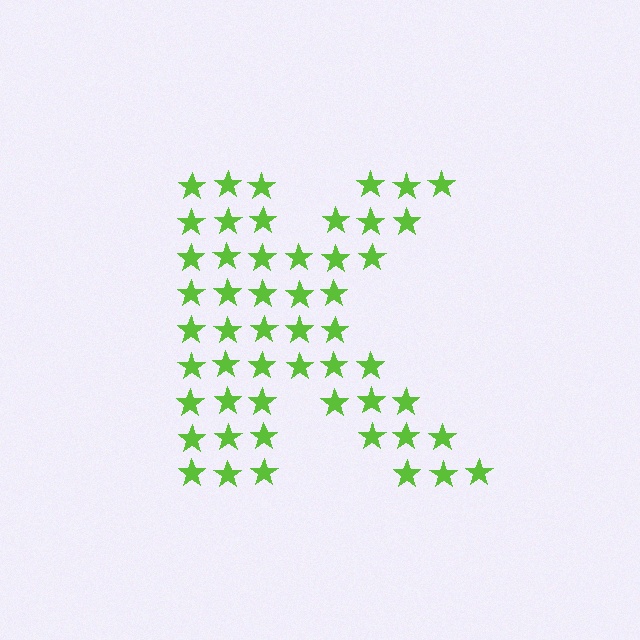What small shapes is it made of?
It is made of small stars.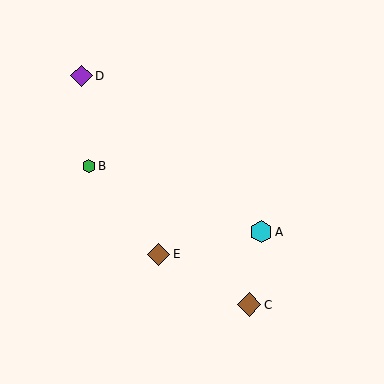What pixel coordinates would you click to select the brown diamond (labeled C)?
Click at (249, 305) to select the brown diamond C.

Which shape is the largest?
The brown diamond (labeled C) is the largest.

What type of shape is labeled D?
Shape D is a purple diamond.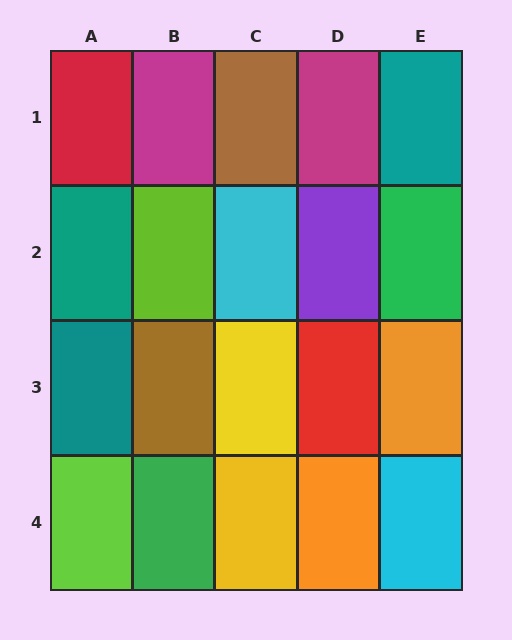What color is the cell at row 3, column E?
Orange.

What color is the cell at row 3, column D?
Red.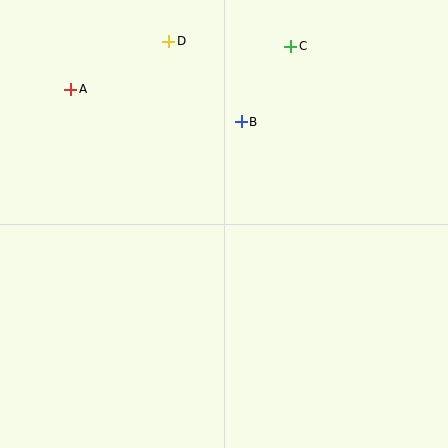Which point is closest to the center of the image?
Point B at (241, 122) is closest to the center.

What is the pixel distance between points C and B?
The distance between C and B is 90 pixels.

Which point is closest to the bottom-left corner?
Point A is closest to the bottom-left corner.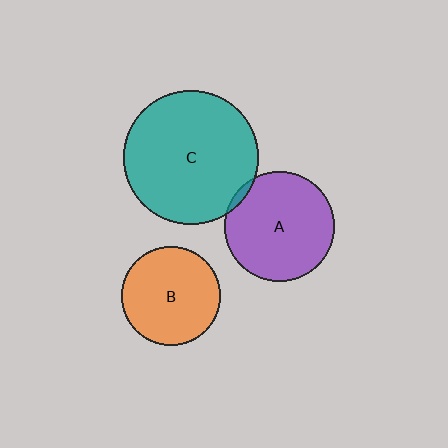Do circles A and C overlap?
Yes.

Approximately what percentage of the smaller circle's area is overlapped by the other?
Approximately 5%.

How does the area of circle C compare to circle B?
Approximately 1.8 times.